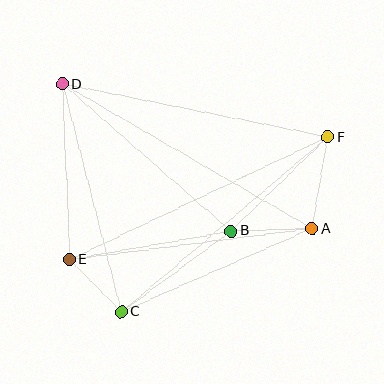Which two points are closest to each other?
Points C and E are closest to each other.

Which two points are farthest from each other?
Points A and D are farthest from each other.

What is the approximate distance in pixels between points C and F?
The distance between C and F is approximately 270 pixels.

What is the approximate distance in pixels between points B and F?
The distance between B and F is approximately 135 pixels.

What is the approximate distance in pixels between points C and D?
The distance between C and D is approximately 235 pixels.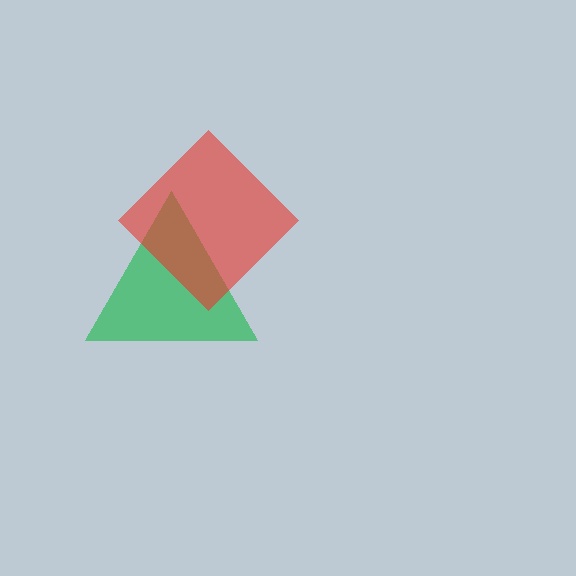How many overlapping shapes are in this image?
There are 2 overlapping shapes in the image.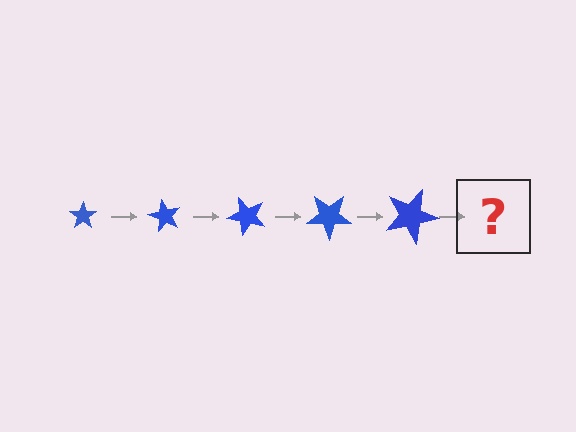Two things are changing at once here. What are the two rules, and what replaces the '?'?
The two rules are that the star grows larger each step and it rotates 60 degrees each step. The '?' should be a star, larger than the previous one and rotated 300 degrees from the start.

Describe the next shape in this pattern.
It should be a star, larger than the previous one and rotated 300 degrees from the start.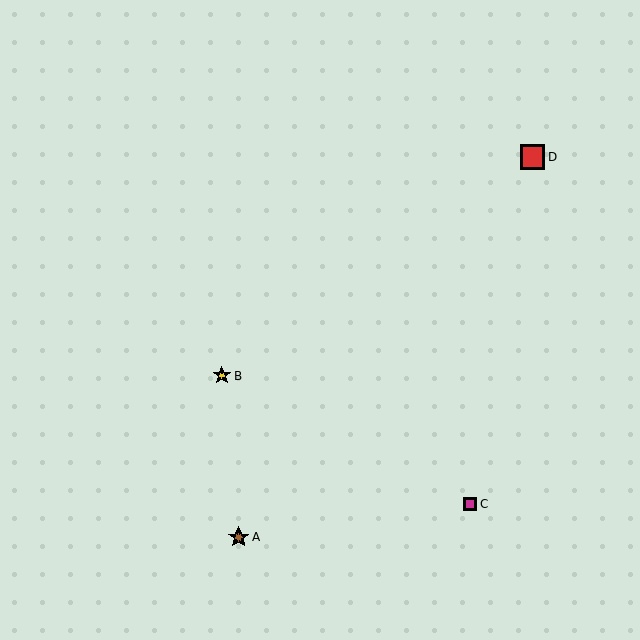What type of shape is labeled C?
Shape C is a magenta square.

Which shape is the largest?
The red square (labeled D) is the largest.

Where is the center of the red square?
The center of the red square is at (532, 157).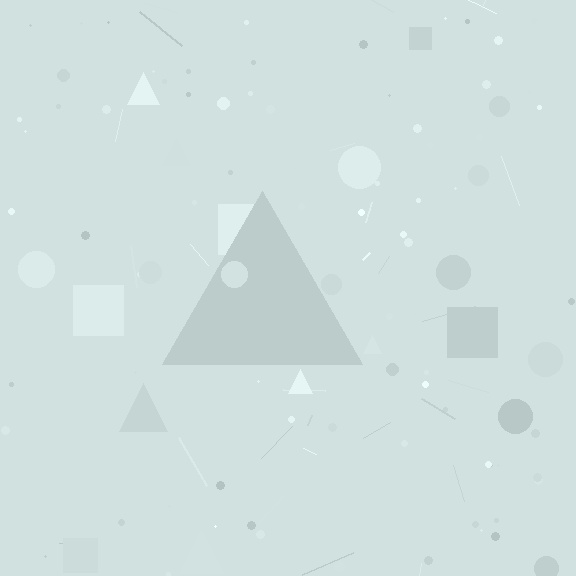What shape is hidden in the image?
A triangle is hidden in the image.